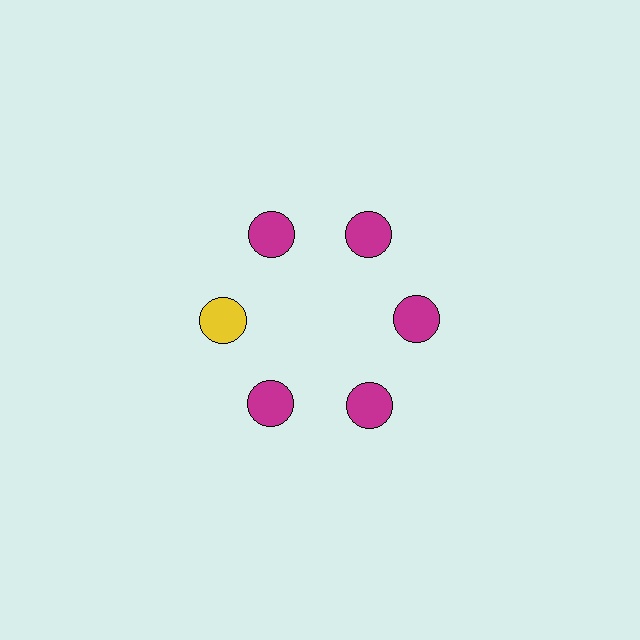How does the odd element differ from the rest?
It has a different color: yellow instead of magenta.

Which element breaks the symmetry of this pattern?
The yellow circle at roughly the 9 o'clock position breaks the symmetry. All other shapes are magenta circles.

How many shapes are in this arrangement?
There are 6 shapes arranged in a ring pattern.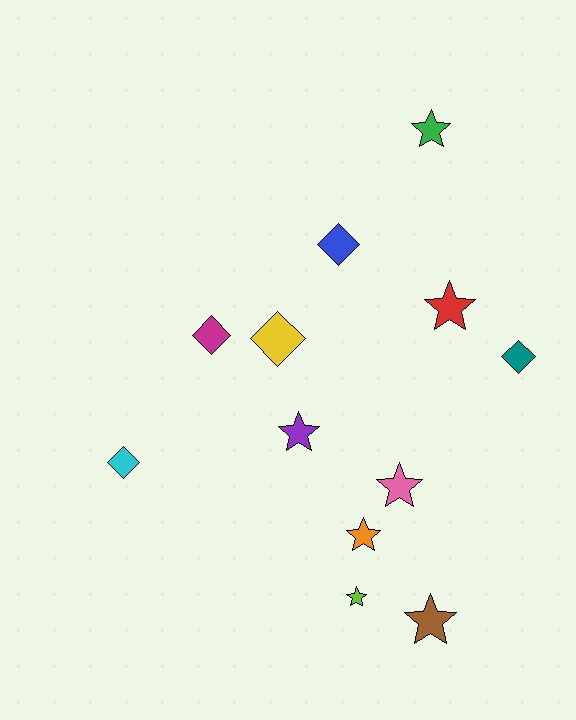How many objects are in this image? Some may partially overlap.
There are 12 objects.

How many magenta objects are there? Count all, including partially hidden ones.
There is 1 magenta object.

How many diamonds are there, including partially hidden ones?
There are 5 diamonds.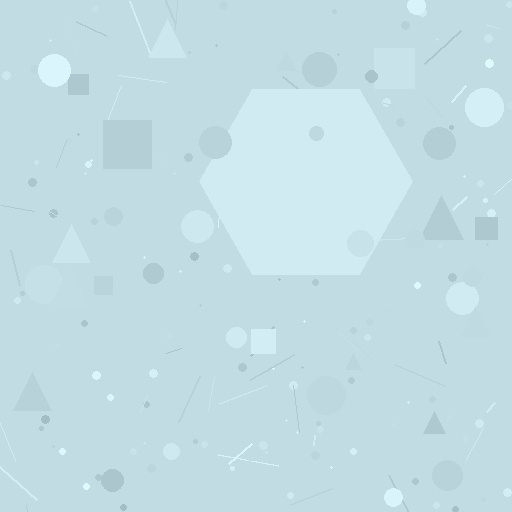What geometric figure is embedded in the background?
A hexagon is embedded in the background.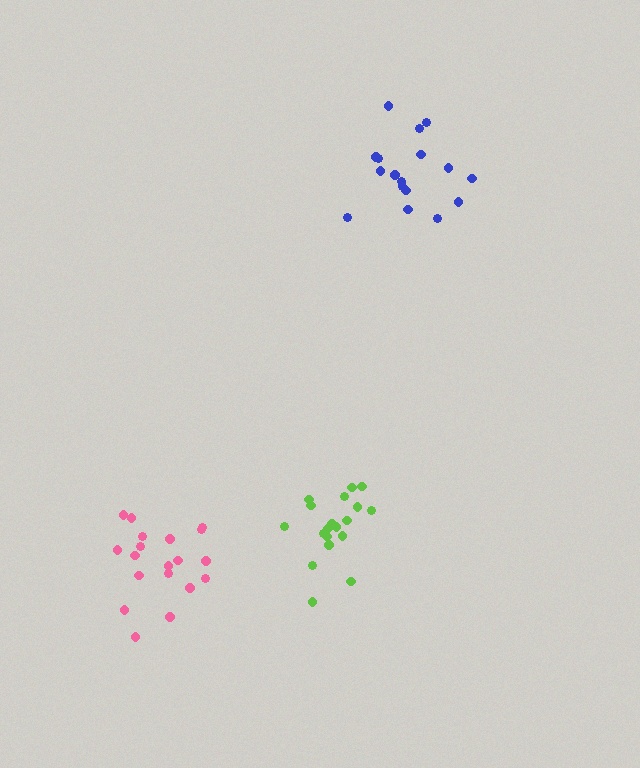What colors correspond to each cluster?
The clusters are colored: pink, lime, blue.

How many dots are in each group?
Group 1: 19 dots, Group 2: 19 dots, Group 3: 17 dots (55 total).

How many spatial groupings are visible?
There are 3 spatial groupings.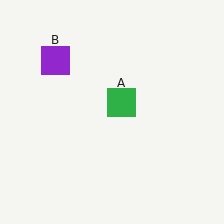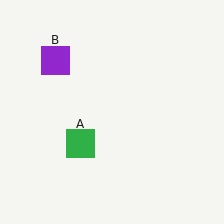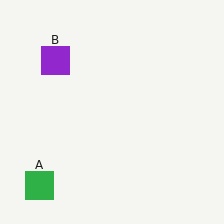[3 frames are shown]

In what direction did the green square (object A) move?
The green square (object A) moved down and to the left.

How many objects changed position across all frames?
1 object changed position: green square (object A).